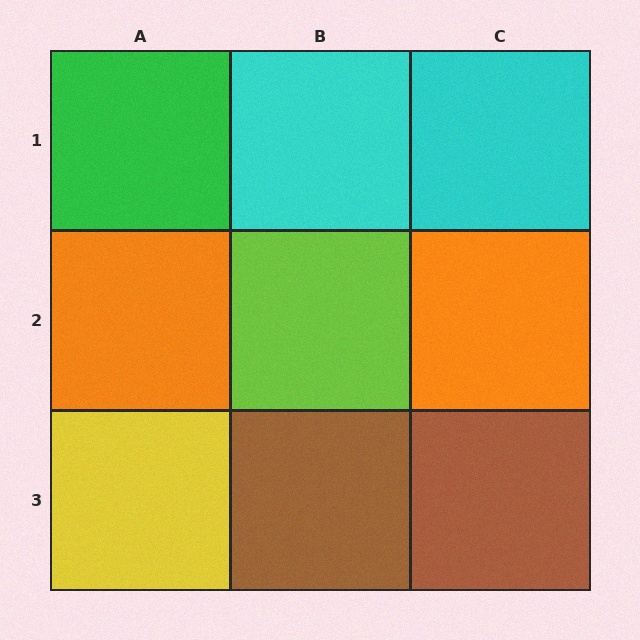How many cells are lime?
1 cell is lime.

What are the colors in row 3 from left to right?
Yellow, brown, brown.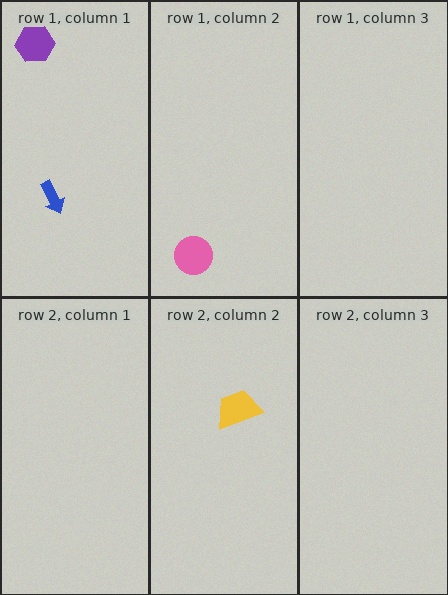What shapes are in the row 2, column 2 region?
The yellow trapezoid.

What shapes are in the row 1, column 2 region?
The pink circle.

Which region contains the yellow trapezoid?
The row 2, column 2 region.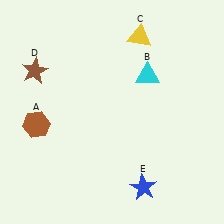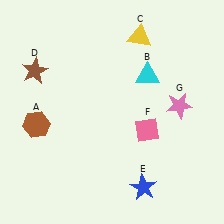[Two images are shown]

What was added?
A pink diamond (F), a pink star (G) were added in Image 2.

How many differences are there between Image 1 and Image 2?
There are 2 differences between the two images.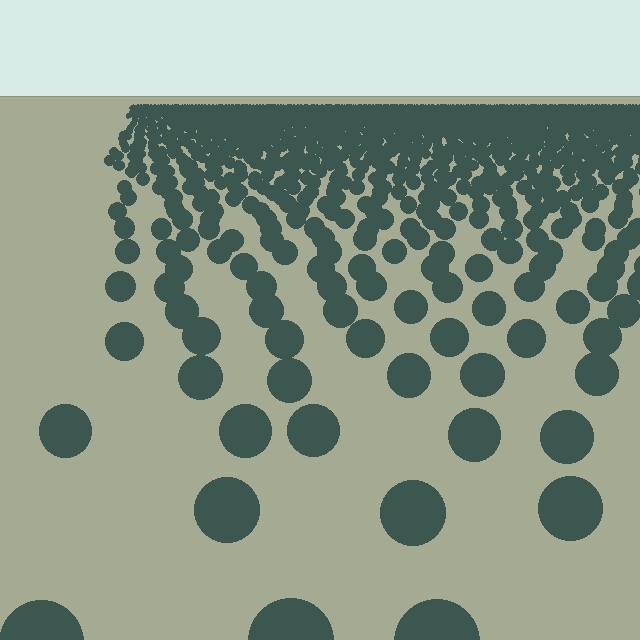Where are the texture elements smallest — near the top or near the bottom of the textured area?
Near the top.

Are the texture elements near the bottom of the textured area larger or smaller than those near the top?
Larger. Near the bottom, elements are closer to the viewer and appear at a bigger on-screen size.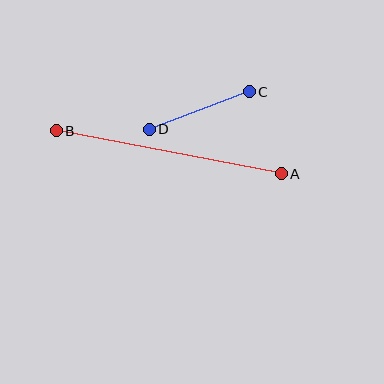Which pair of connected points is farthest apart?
Points A and B are farthest apart.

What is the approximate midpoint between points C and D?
The midpoint is at approximately (199, 110) pixels.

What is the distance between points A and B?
The distance is approximately 229 pixels.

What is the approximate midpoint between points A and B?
The midpoint is at approximately (169, 152) pixels.